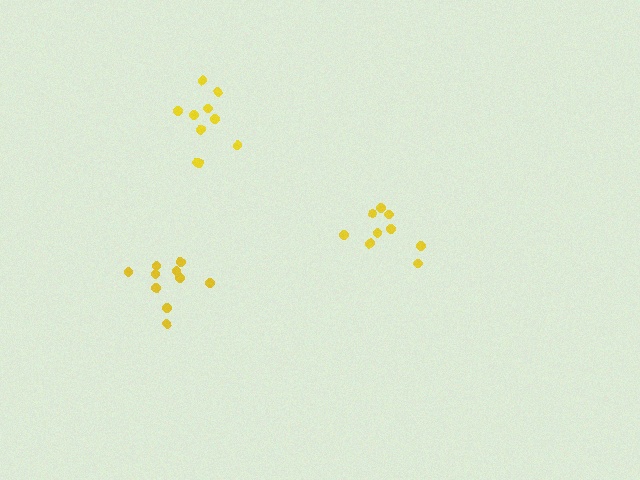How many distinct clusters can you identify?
There are 3 distinct clusters.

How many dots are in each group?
Group 1: 10 dots, Group 2: 10 dots, Group 3: 9 dots (29 total).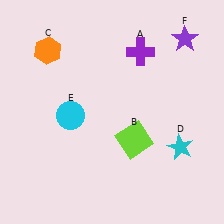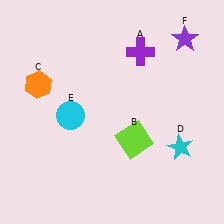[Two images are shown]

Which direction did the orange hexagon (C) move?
The orange hexagon (C) moved down.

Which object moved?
The orange hexagon (C) moved down.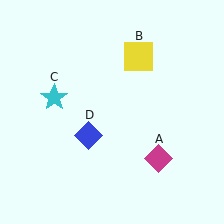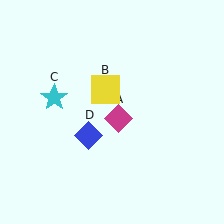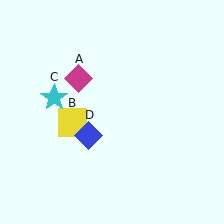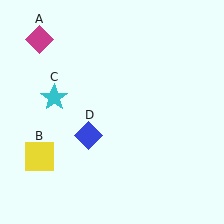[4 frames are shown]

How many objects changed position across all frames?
2 objects changed position: magenta diamond (object A), yellow square (object B).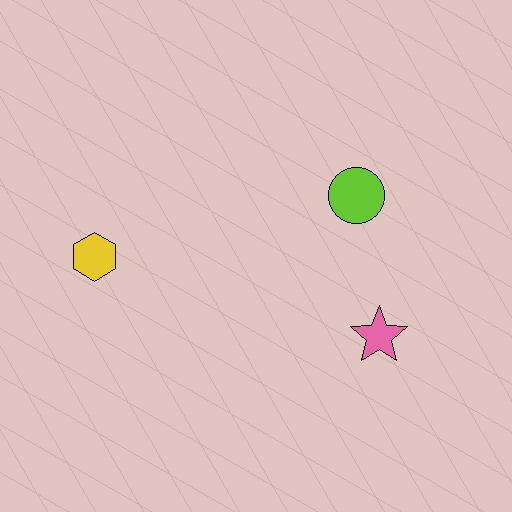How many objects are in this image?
There are 3 objects.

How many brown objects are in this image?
There are no brown objects.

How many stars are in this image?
There is 1 star.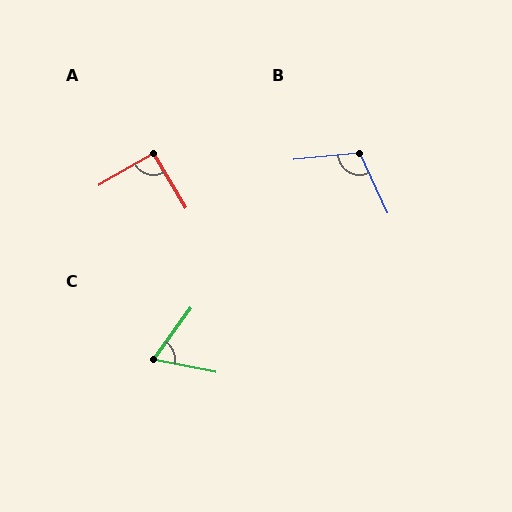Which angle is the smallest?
C, at approximately 65 degrees.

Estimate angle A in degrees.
Approximately 91 degrees.